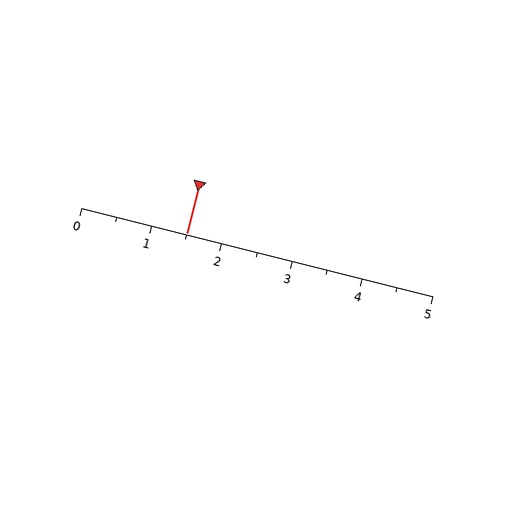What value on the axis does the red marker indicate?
The marker indicates approximately 1.5.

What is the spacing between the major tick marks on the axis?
The major ticks are spaced 1 apart.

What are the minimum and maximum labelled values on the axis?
The axis runs from 0 to 5.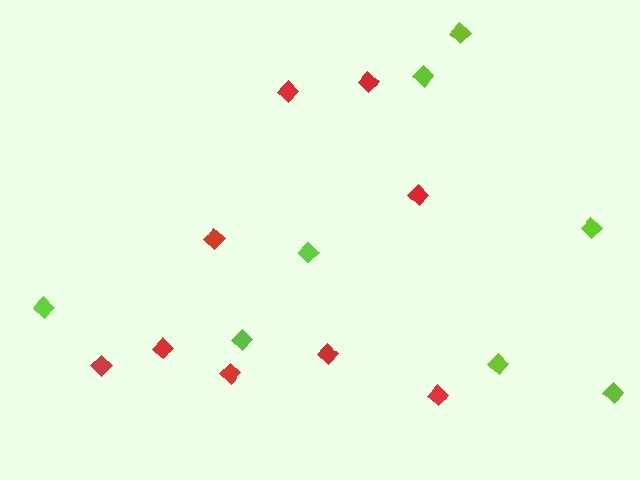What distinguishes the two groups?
There are 2 groups: one group of lime diamonds (8) and one group of red diamonds (9).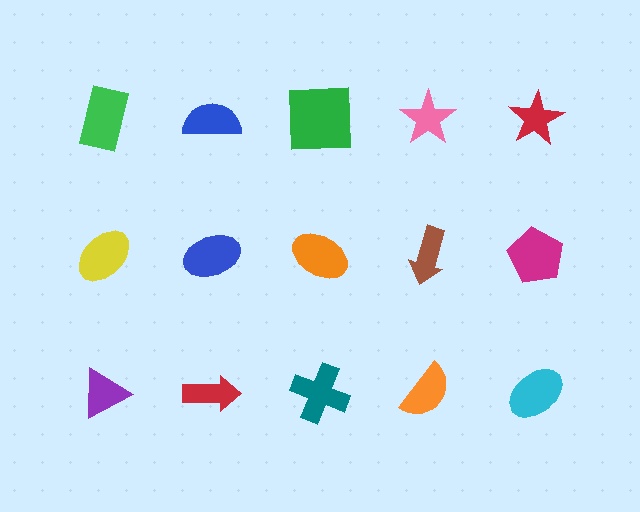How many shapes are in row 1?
5 shapes.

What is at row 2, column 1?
A yellow ellipse.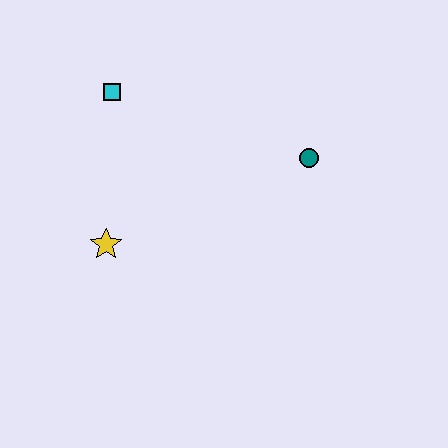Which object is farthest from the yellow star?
The teal circle is farthest from the yellow star.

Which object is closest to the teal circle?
The cyan square is closest to the teal circle.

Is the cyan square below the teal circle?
No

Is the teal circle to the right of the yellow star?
Yes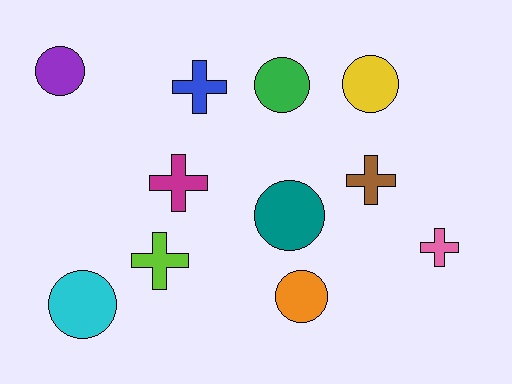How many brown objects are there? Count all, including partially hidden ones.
There is 1 brown object.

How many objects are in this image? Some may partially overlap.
There are 11 objects.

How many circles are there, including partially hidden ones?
There are 6 circles.